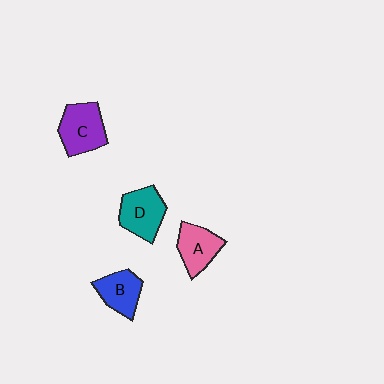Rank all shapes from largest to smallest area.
From largest to smallest: C (purple), D (teal), A (pink), B (blue).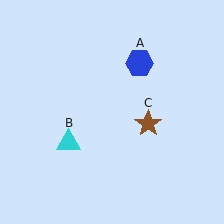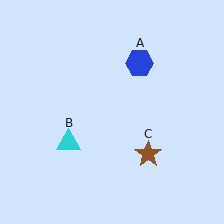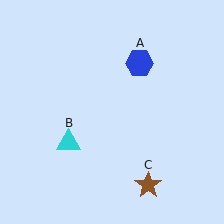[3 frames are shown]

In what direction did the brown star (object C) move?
The brown star (object C) moved down.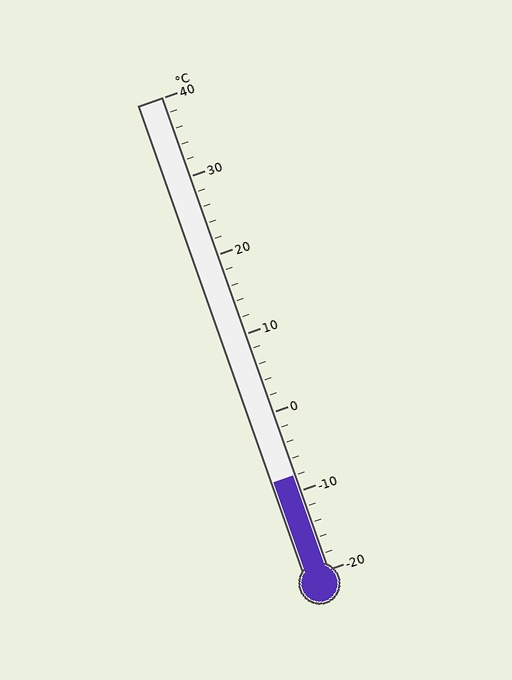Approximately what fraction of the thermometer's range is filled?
The thermometer is filled to approximately 20% of its range.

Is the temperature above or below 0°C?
The temperature is below 0°C.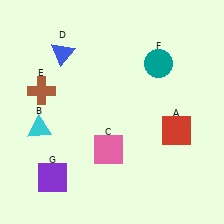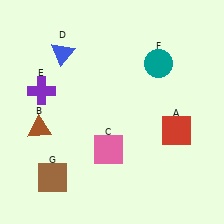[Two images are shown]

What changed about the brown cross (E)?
In Image 1, E is brown. In Image 2, it changed to purple.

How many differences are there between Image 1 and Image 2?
There are 3 differences between the two images.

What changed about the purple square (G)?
In Image 1, G is purple. In Image 2, it changed to brown.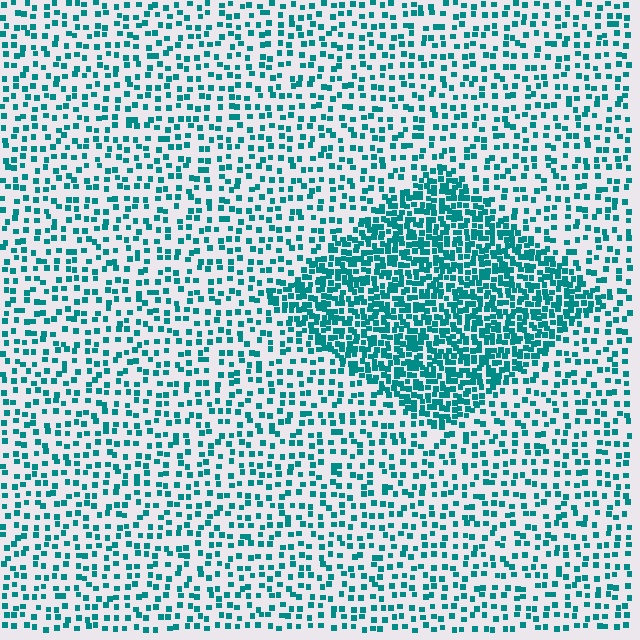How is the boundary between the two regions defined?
The boundary is defined by a change in element density (approximately 2.4x ratio). All elements are the same color, size, and shape.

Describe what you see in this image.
The image contains small teal elements arranged at two different densities. A diamond-shaped region is visible where the elements are more densely packed than the surrounding area.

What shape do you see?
I see a diamond.